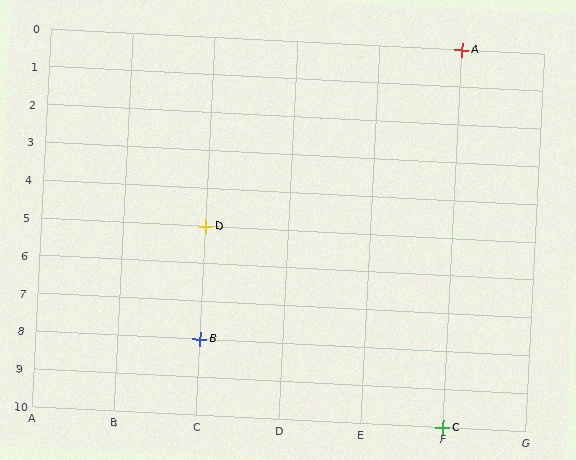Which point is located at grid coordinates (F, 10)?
Point C is at (F, 10).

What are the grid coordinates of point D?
Point D is at grid coordinates (C, 5).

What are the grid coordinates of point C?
Point C is at grid coordinates (F, 10).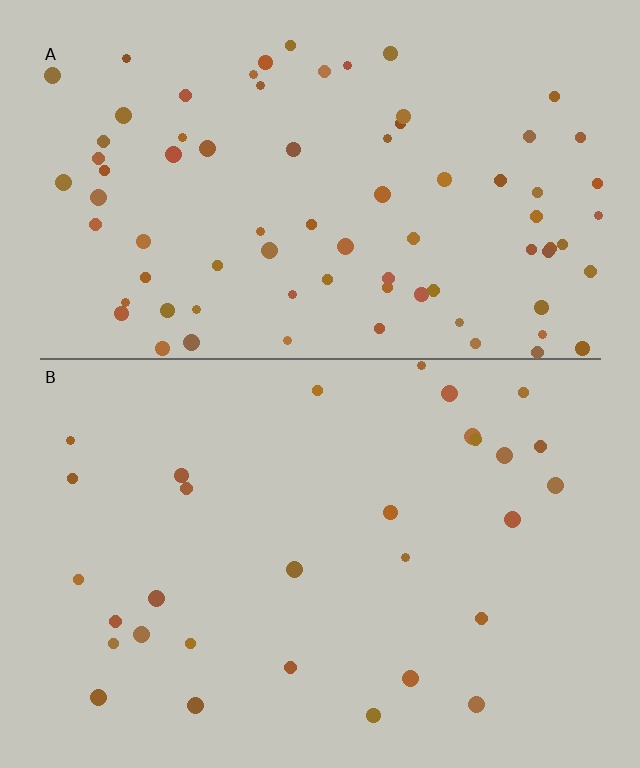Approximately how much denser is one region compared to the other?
Approximately 2.6× — region A over region B.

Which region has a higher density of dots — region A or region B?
A (the top).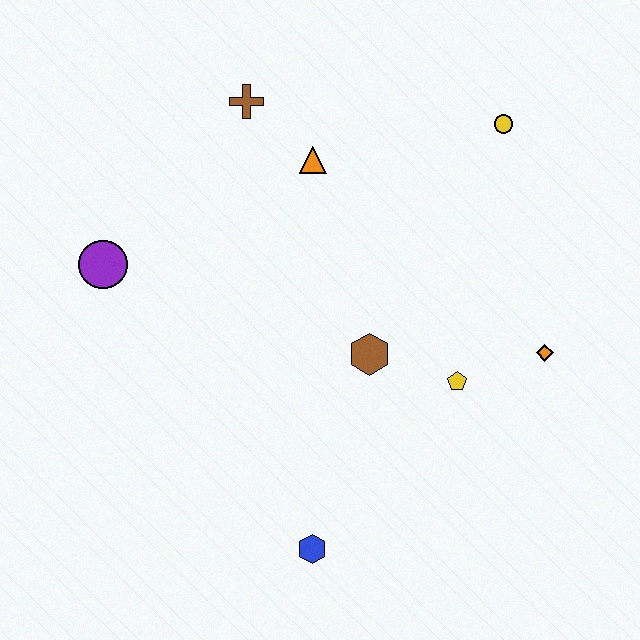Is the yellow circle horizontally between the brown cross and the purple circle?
No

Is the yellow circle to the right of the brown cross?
Yes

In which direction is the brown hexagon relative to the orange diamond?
The brown hexagon is to the left of the orange diamond.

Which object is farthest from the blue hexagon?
The yellow circle is farthest from the blue hexagon.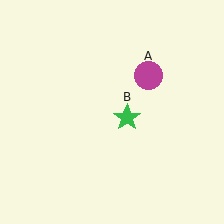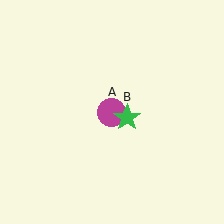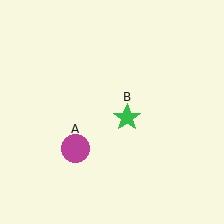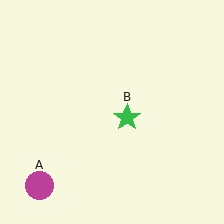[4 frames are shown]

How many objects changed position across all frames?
1 object changed position: magenta circle (object A).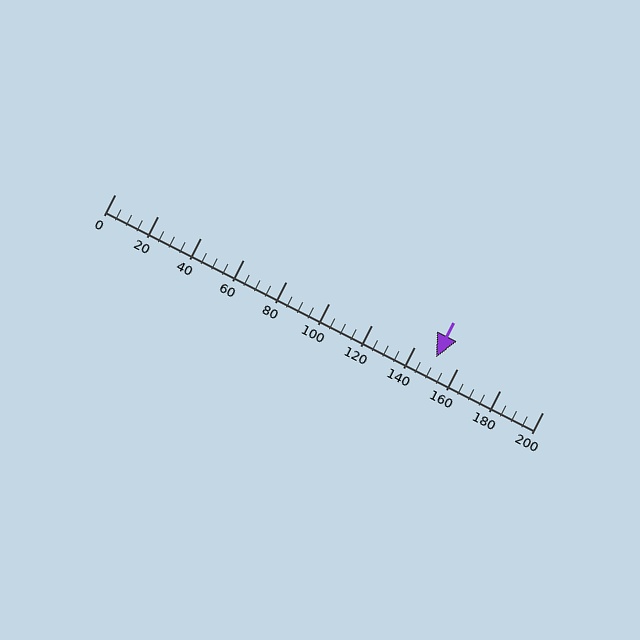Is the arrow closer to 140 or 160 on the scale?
The arrow is closer to 160.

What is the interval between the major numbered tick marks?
The major tick marks are spaced 20 units apart.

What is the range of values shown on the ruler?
The ruler shows values from 0 to 200.